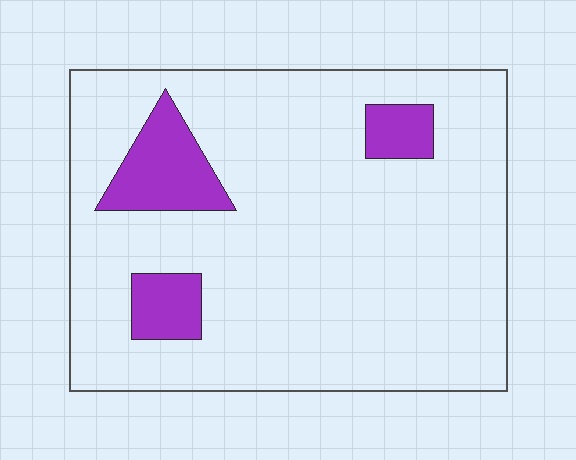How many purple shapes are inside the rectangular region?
3.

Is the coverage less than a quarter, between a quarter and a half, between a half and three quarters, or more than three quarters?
Less than a quarter.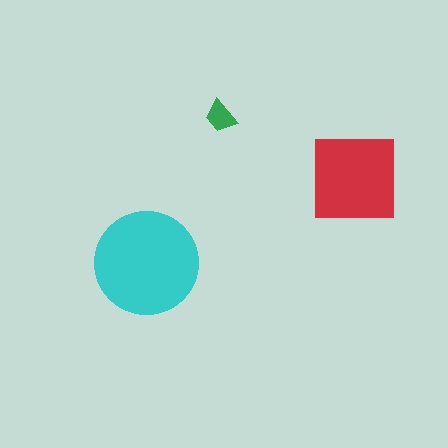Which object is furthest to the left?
The cyan circle is leftmost.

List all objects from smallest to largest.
The green trapezoid, the red square, the cyan circle.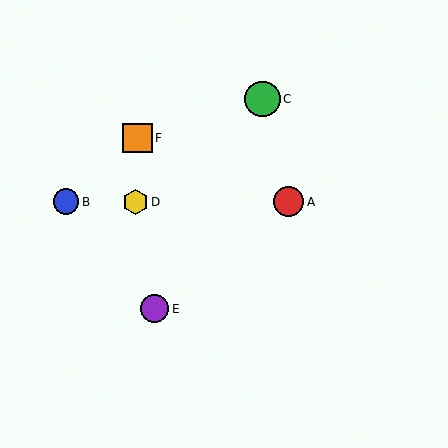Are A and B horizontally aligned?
Yes, both are at y≈202.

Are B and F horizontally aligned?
No, B is at y≈202 and F is at y≈138.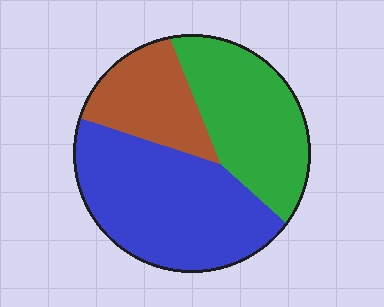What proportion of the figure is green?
Green covers about 35% of the figure.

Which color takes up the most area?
Blue, at roughly 45%.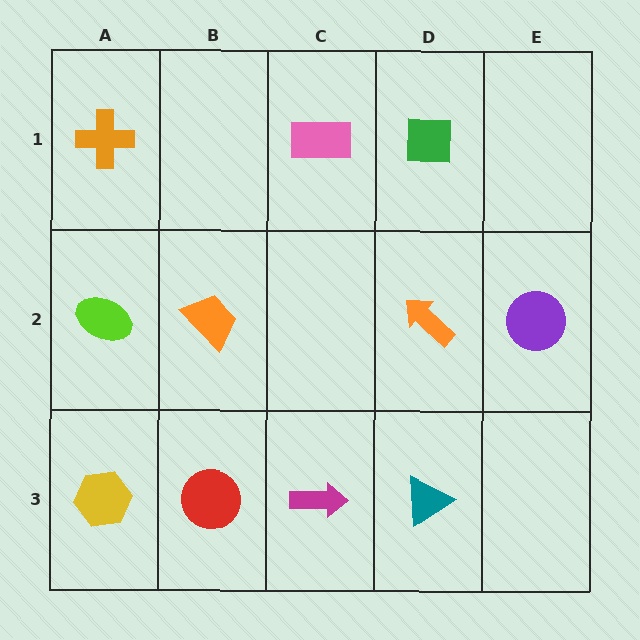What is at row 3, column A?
A yellow hexagon.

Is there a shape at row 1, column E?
No, that cell is empty.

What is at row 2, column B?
An orange trapezoid.